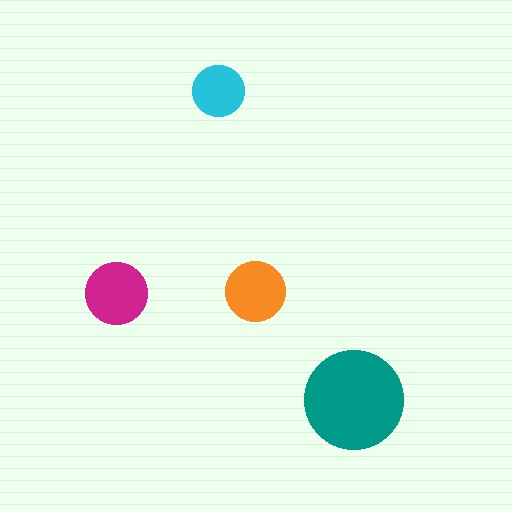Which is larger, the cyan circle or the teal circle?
The teal one.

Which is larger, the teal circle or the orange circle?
The teal one.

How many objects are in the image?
There are 4 objects in the image.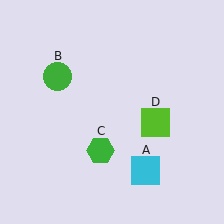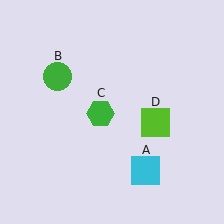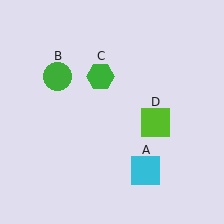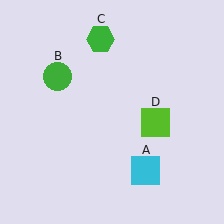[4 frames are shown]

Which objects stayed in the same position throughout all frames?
Cyan square (object A) and green circle (object B) and lime square (object D) remained stationary.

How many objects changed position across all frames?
1 object changed position: green hexagon (object C).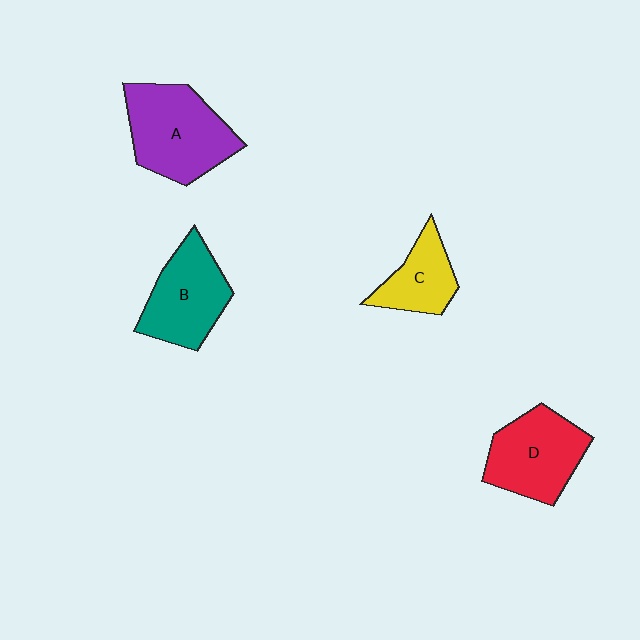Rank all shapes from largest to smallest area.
From largest to smallest: A (purple), D (red), B (teal), C (yellow).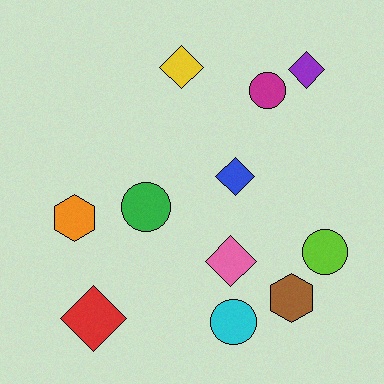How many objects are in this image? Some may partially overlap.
There are 11 objects.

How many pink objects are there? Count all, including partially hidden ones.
There is 1 pink object.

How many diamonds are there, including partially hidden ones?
There are 5 diamonds.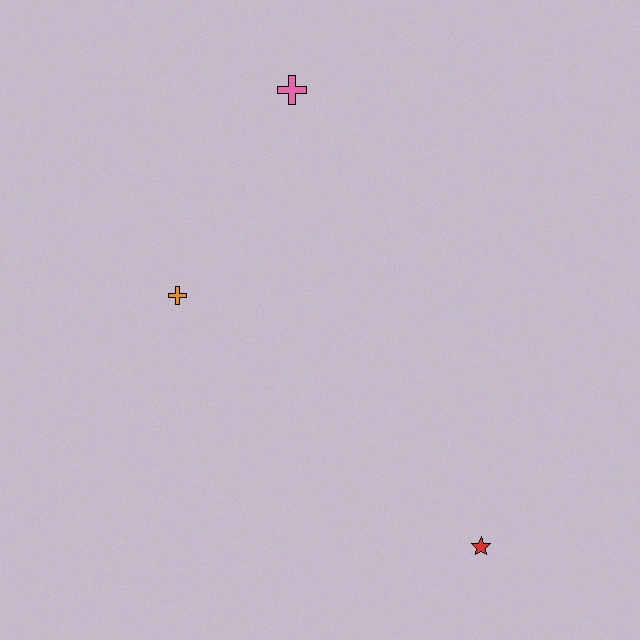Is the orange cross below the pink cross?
Yes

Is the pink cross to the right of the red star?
No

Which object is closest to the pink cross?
The orange cross is closest to the pink cross.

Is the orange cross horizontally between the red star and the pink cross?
No